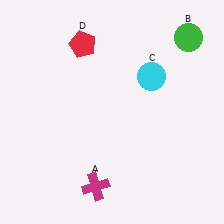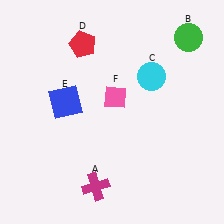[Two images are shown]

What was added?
A blue square (E), a pink diamond (F) were added in Image 2.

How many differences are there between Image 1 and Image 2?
There are 2 differences between the two images.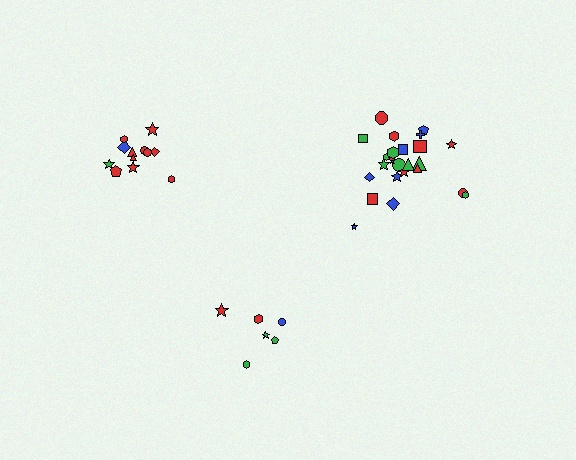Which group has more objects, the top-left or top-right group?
The top-right group.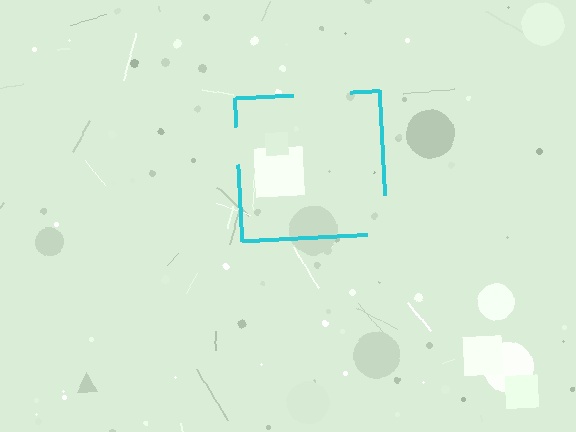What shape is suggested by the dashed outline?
The dashed outline suggests a square.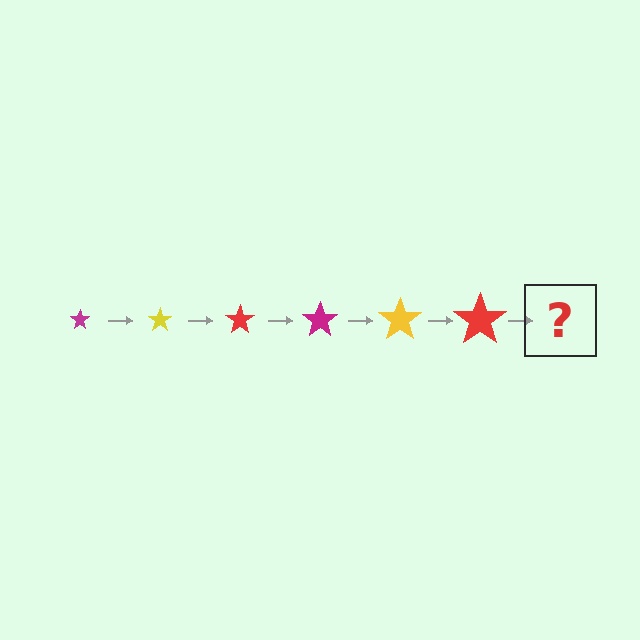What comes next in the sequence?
The next element should be a magenta star, larger than the previous one.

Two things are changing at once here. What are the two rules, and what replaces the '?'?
The two rules are that the star grows larger each step and the color cycles through magenta, yellow, and red. The '?' should be a magenta star, larger than the previous one.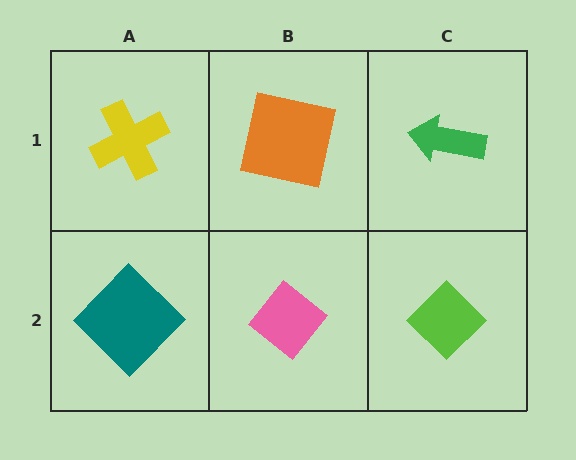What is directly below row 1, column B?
A pink diamond.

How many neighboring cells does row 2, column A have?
2.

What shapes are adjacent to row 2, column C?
A green arrow (row 1, column C), a pink diamond (row 2, column B).